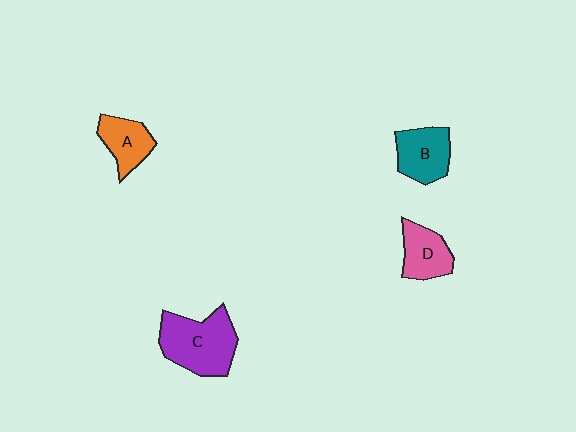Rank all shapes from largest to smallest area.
From largest to smallest: C (purple), B (teal), D (pink), A (orange).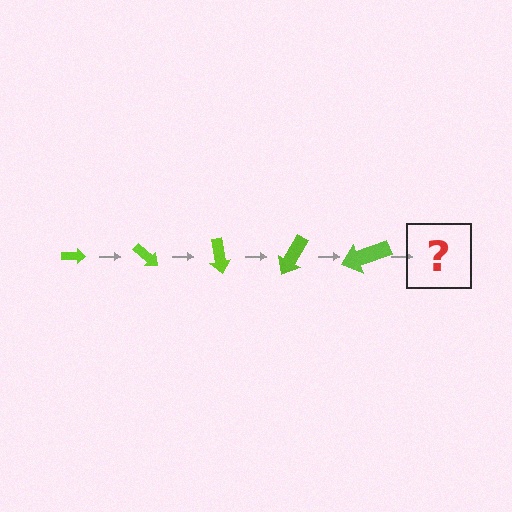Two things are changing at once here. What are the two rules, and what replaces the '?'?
The two rules are that the arrow grows larger each step and it rotates 40 degrees each step. The '?' should be an arrow, larger than the previous one and rotated 200 degrees from the start.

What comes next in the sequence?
The next element should be an arrow, larger than the previous one and rotated 200 degrees from the start.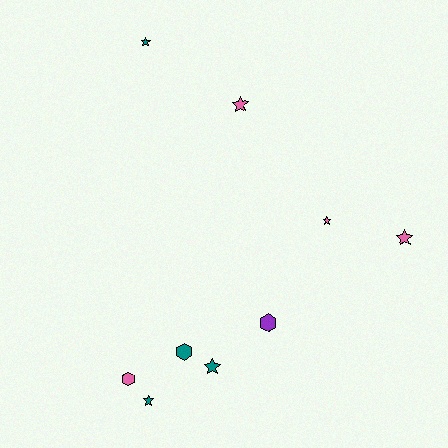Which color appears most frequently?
Pink, with 4 objects.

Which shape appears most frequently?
Star, with 6 objects.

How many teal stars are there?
There are 3 teal stars.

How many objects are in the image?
There are 9 objects.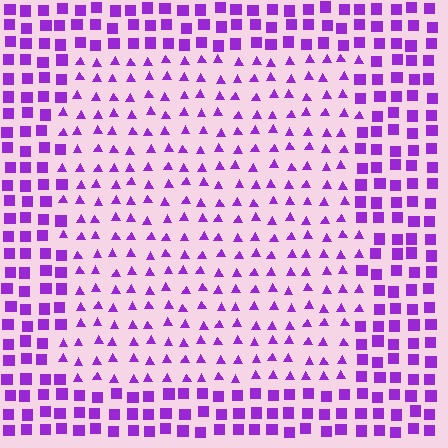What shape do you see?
I see a rectangle.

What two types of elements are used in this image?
The image uses triangles inside the rectangle region and squares outside it.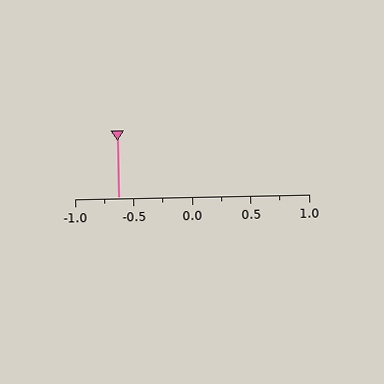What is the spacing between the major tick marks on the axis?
The major ticks are spaced 0.5 apart.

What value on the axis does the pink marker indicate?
The marker indicates approximately -0.62.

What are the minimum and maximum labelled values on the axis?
The axis runs from -1.0 to 1.0.